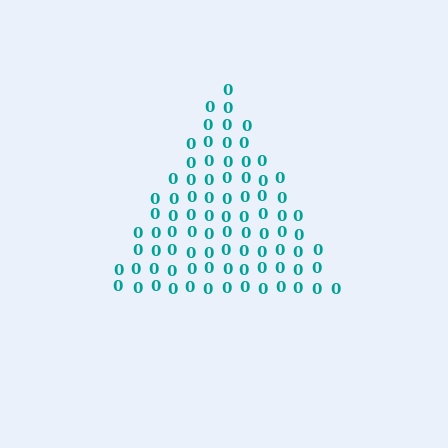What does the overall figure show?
The overall figure shows a triangle.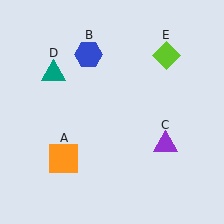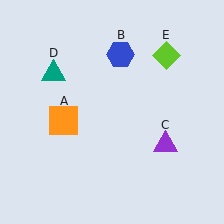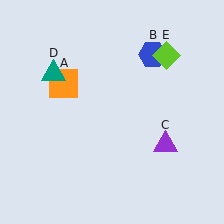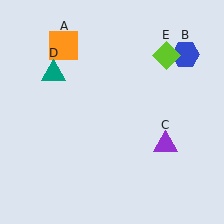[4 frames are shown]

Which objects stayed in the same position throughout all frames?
Purple triangle (object C) and teal triangle (object D) and lime diamond (object E) remained stationary.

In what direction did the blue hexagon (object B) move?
The blue hexagon (object B) moved right.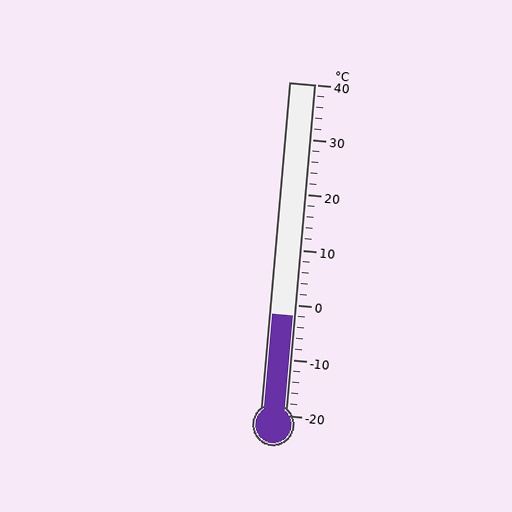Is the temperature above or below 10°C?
The temperature is below 10°C.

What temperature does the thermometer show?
The thermometer shows approximately -2°C.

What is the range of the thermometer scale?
The thermometer scale ranges from -20°C to 40°C.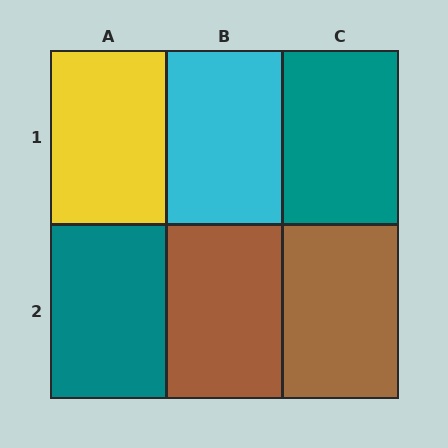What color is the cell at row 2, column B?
Brown.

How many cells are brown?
2 cells are brown.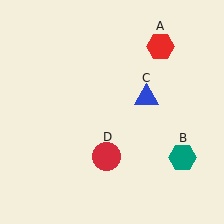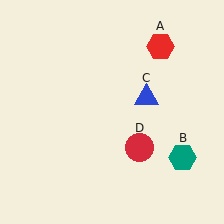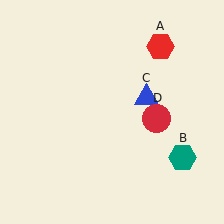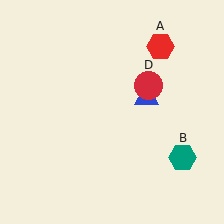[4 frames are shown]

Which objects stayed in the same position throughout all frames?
Red hexagon (object A) and teal hexagon (object B) and blue triangle (object C) remained stationary.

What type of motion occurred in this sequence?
The red circle (object D) rotated counterclockwise around the center of the scene.